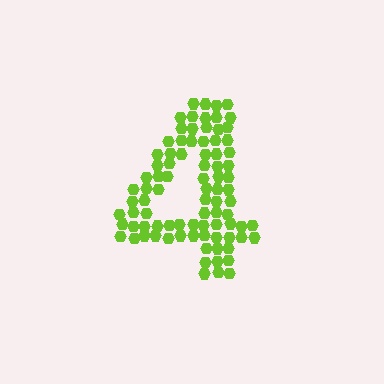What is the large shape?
The large shape is the digit 4.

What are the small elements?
The small elements are hexagons.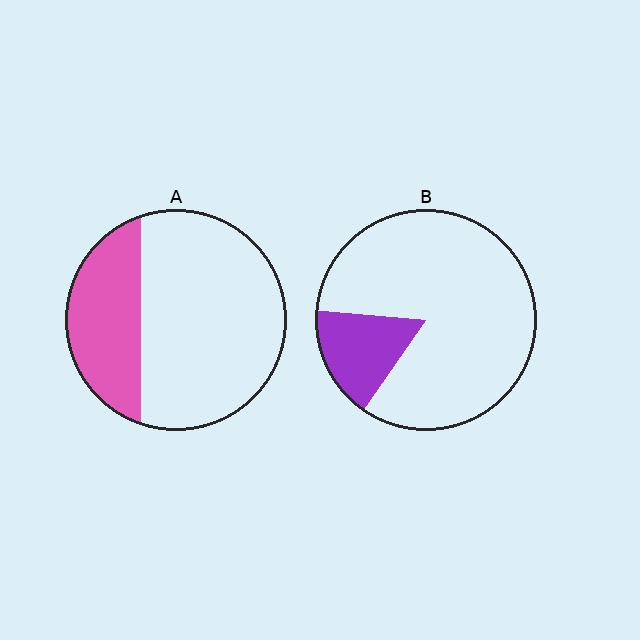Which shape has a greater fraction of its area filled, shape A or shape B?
Shape A.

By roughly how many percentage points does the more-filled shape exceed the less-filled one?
By roughly 15 percentage points (A over B).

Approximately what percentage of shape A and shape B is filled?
A is approximately 30% and B is approximately 15%.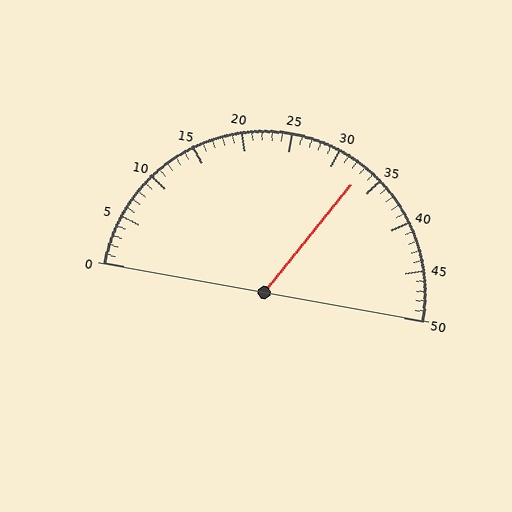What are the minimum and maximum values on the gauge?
The gauge ranges from 0 to 50.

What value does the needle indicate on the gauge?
The needle indicates approximately 33.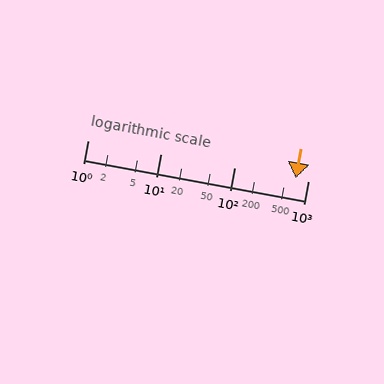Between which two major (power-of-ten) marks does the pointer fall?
The pointer is between 100 and 1000.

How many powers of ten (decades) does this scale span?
The scale spans 3 decades, from 1 to 1000.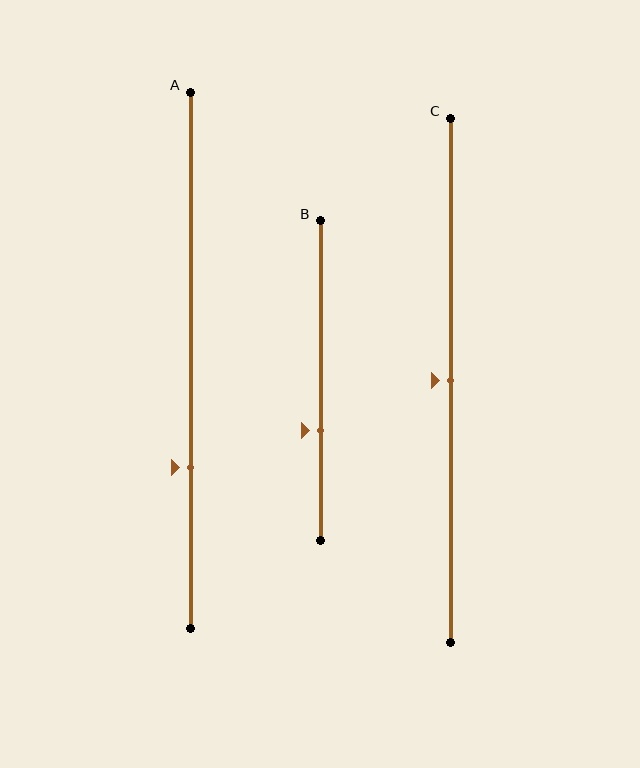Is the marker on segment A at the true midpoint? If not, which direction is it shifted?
No, the marker on segment A is shifted downward by about 20% of the segment length.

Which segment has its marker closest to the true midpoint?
Segment C has its marker closest to the true midpoint.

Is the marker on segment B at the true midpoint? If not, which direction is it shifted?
No, the marker on segment B is shifted downward by about 16% of the segment length.